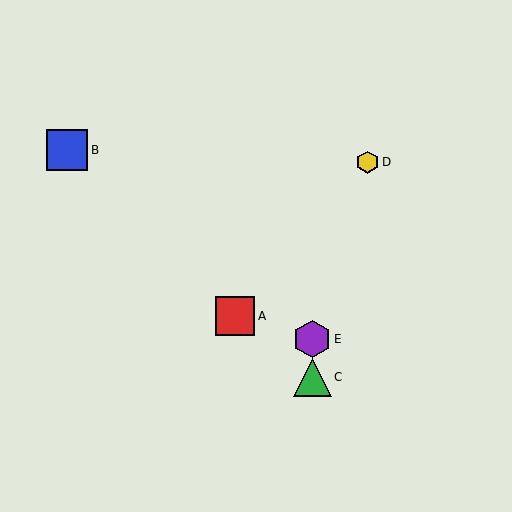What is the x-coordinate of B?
Object B is at x≈67.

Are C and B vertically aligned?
No, C is at x≈312 and B is at x≈67.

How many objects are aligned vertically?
2 objects (C, E) are aligned vertically.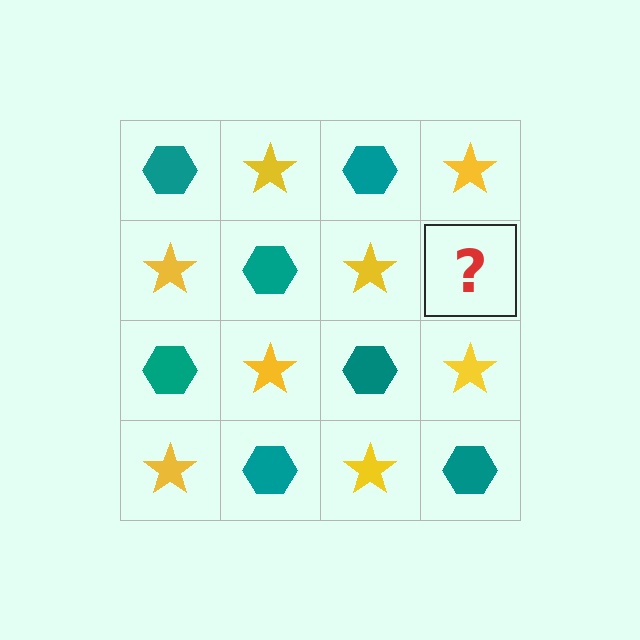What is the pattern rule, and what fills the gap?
The rule is that it alternates teal hexagon and yellow star in a checkerboard pattern. The gap should be filled with a teal hexagon.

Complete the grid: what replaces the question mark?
The question mark should be replaced with a teal hexagon.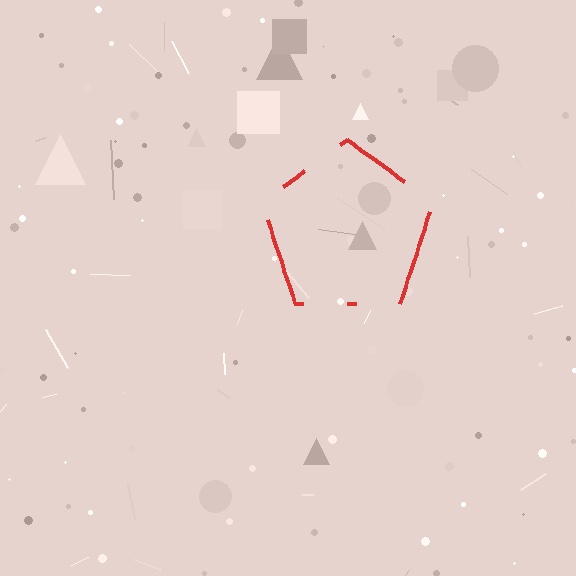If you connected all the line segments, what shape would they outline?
They would outline a pentagon.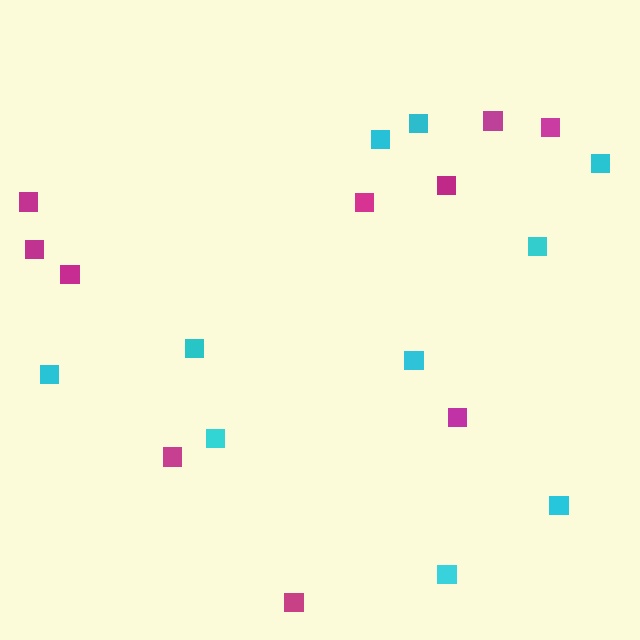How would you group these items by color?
There are 2 groups: one group of cyan squares (10) and one group of magenta squares (10).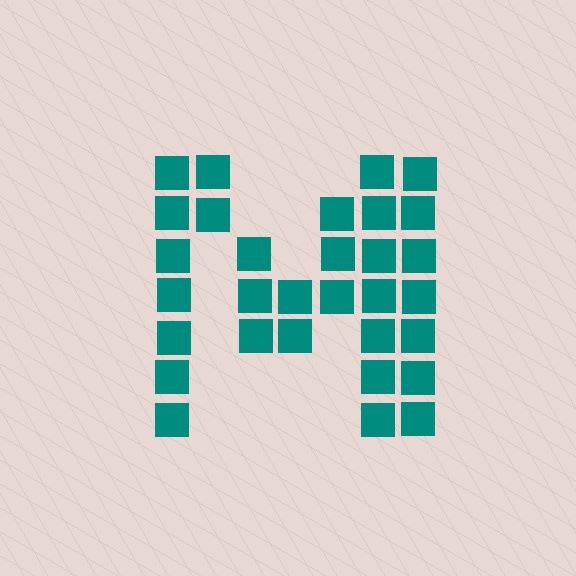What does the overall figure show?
The overall figure shows the letter M.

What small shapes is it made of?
It is made of small squares.